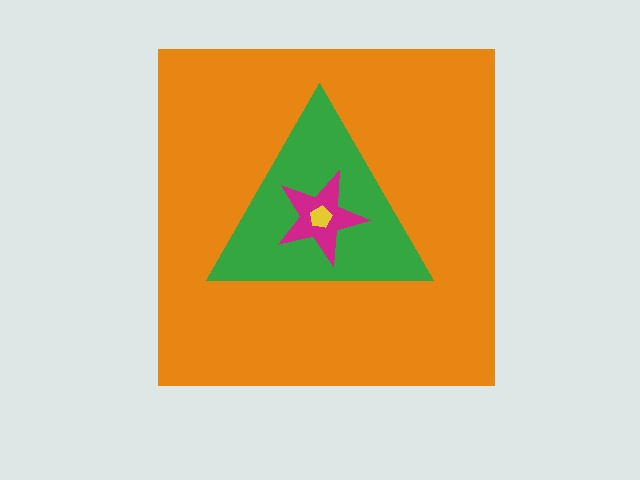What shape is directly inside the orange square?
The green triangle.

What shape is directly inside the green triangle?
The magenta star.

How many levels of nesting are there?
4.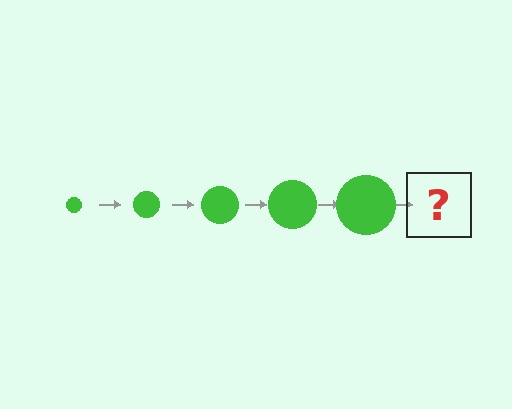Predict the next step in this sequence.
The next step is a green circle, larger than the previous one.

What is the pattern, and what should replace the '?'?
The pattern is that the circle gets progressively larger each step. The '?' should be a green circle, larger than the previous one.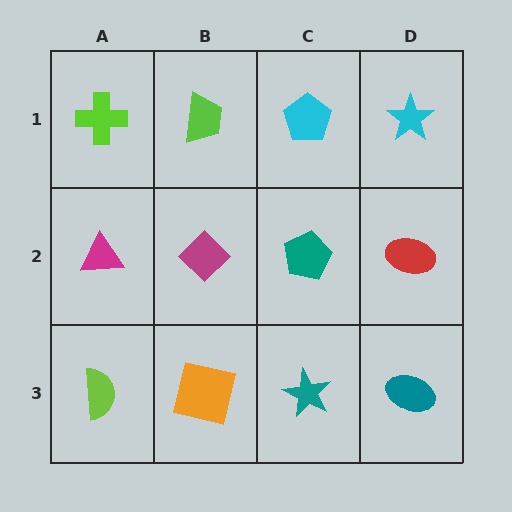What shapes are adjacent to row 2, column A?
A lime cross (row 1, column A), a lime semicircle (row 3, column A), a magenta diamond (row 2, column B).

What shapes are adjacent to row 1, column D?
A red ellipse (row 2, column D), a cyan pentagon (row 1, column C).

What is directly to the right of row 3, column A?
An orange square.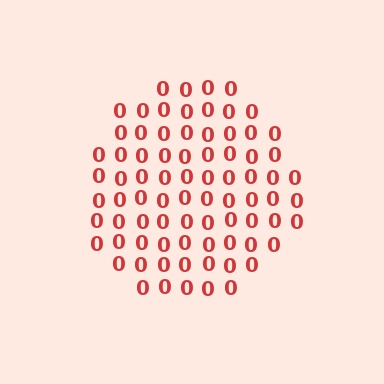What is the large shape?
The large shape is a circle.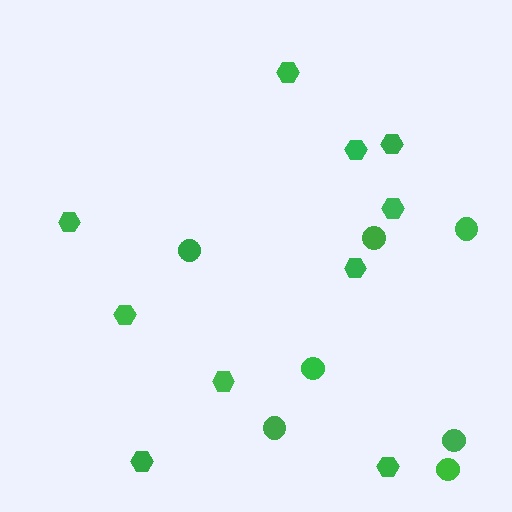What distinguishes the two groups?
There are 2 groups: one group of circles (7) and one group of hexagons (10).